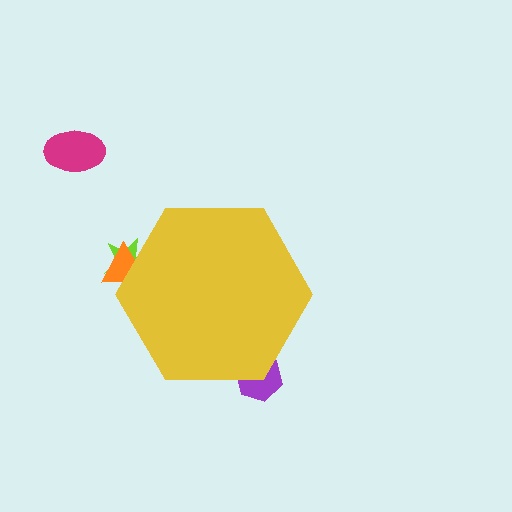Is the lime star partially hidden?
Yes, the lime star is partially hidden behind the yellow hexagon.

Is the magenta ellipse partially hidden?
No, the magenta ellipse is fully visible.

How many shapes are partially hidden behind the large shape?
3 shapes are partially hidden.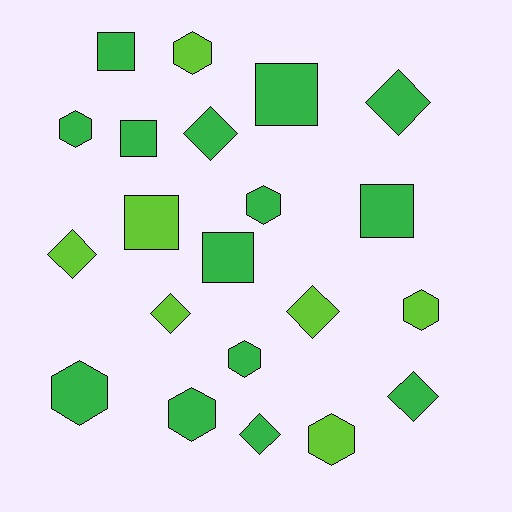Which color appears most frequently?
Green, with 14 objects.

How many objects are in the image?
There are 21 objects.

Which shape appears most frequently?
Hexagon, with 8 objects.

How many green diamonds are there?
There are 4 green diamonds.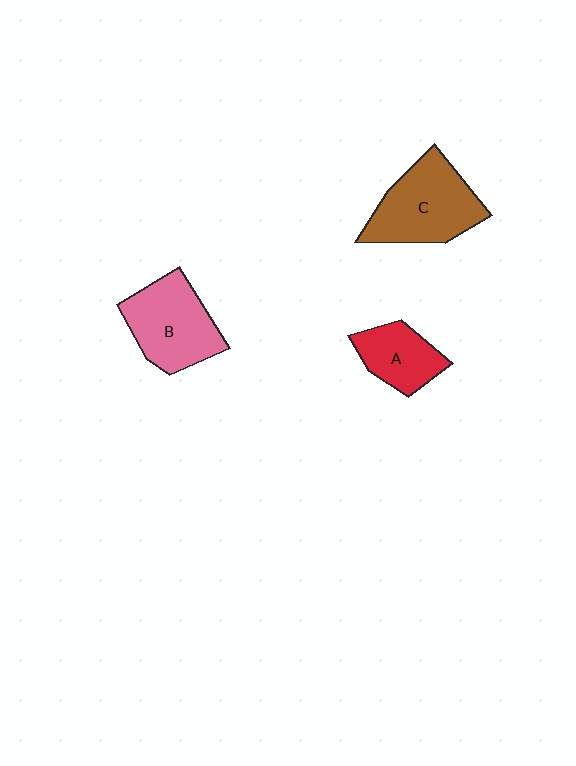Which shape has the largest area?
Shape C (brown).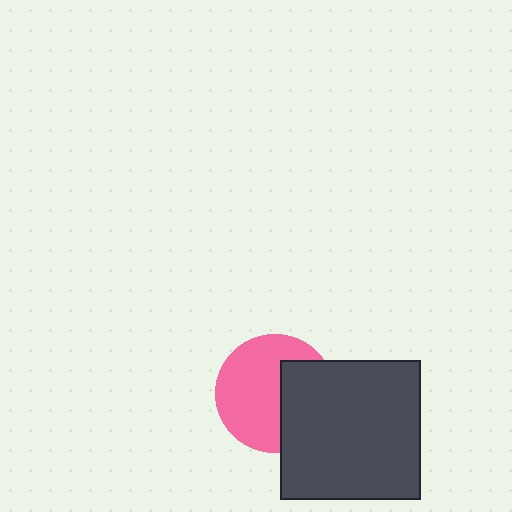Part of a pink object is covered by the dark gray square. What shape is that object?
It is a circle.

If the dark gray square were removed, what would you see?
You would see the complete pink circle.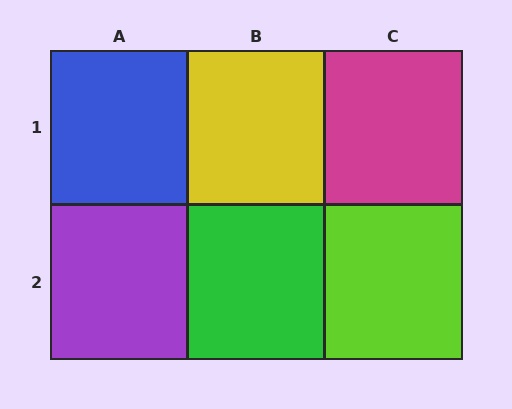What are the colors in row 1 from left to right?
Blue, yellow, magenta.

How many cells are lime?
1 cell is lime.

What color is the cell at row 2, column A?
Purple.